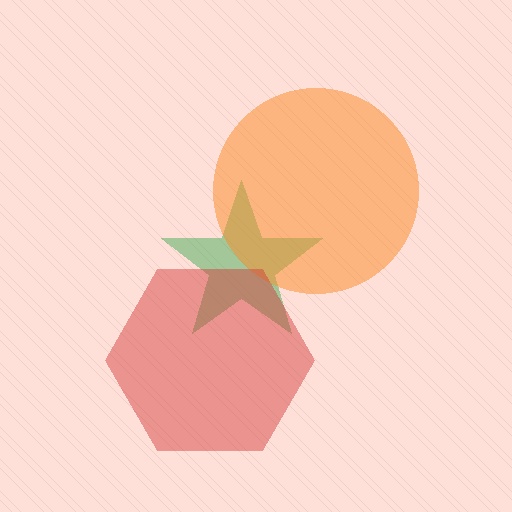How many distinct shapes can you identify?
There are 3 distinct shapes: a green star, an orange circle, a red hexagon.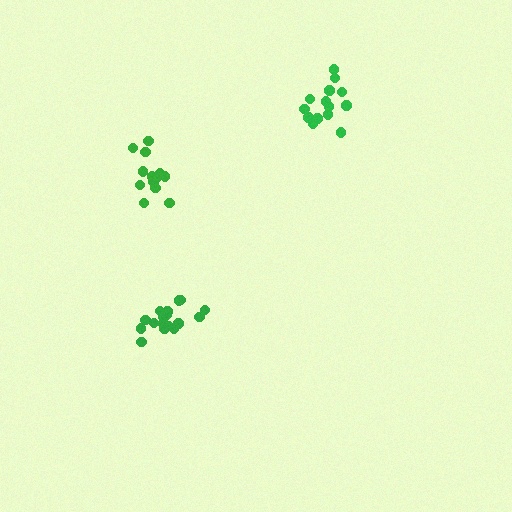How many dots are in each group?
Group 1: 13 dots, Group 2: 18 dots, Group 3: 14 dots (45 total).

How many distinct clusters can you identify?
There are 3 distinct clusters.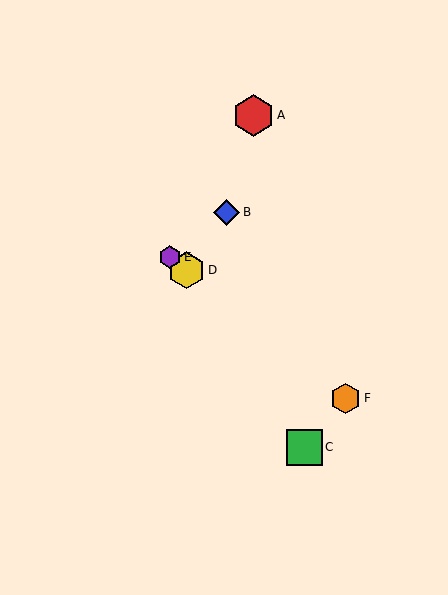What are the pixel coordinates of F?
Object F is at (346, 398).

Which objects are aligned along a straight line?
Objects D, E, F are aligned along a straight line.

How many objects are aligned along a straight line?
3 objects (D, E, F) are aligned along a straight line.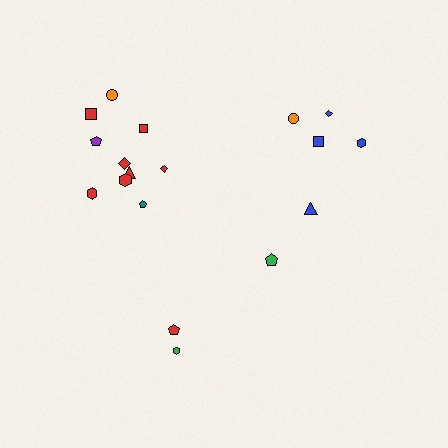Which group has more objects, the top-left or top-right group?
The top-left group.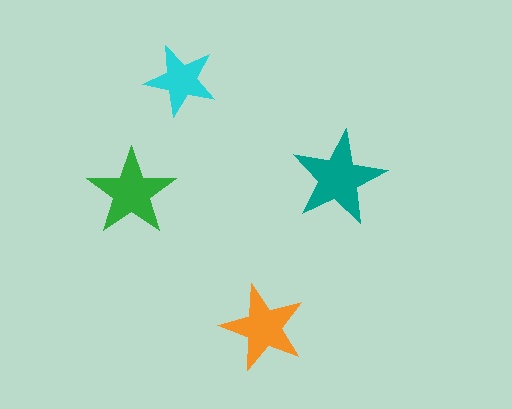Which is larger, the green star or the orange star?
The green one.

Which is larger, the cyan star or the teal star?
The teal one.